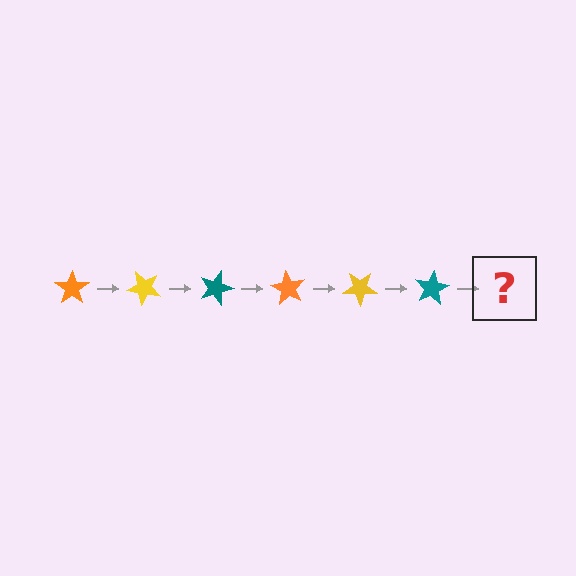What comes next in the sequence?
The next element should be an orange star, rotated 270 degrees from the start.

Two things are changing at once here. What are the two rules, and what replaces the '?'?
The two rules are that it rotates 45 degrees each step and the color cycles through orange, yellow, and teal. The '?' should be an orange star, rotated 270 degrees from the start.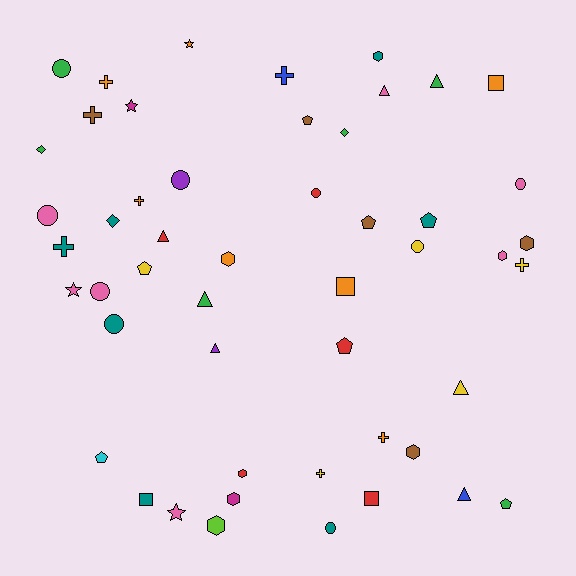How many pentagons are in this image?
There are 7 pentagons.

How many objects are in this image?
There are 50 objects.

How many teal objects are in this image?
There are 7 teal objects.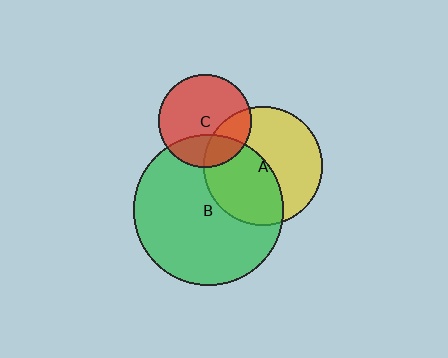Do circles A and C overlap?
Yes.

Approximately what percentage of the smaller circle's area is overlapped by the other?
Approximately 25%.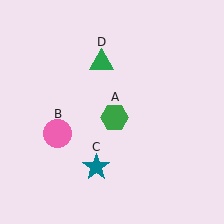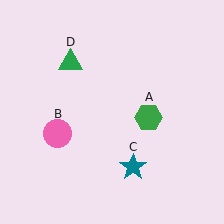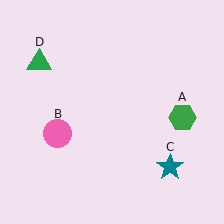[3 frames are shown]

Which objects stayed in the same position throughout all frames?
Pink circle (object B) remained stationary.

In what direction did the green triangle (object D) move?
The green triangle (object D) moved left.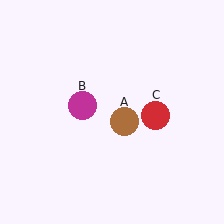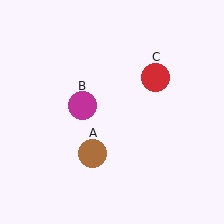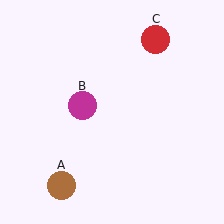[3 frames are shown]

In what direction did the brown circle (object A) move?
The brown circle (object A) moved down and to the left.